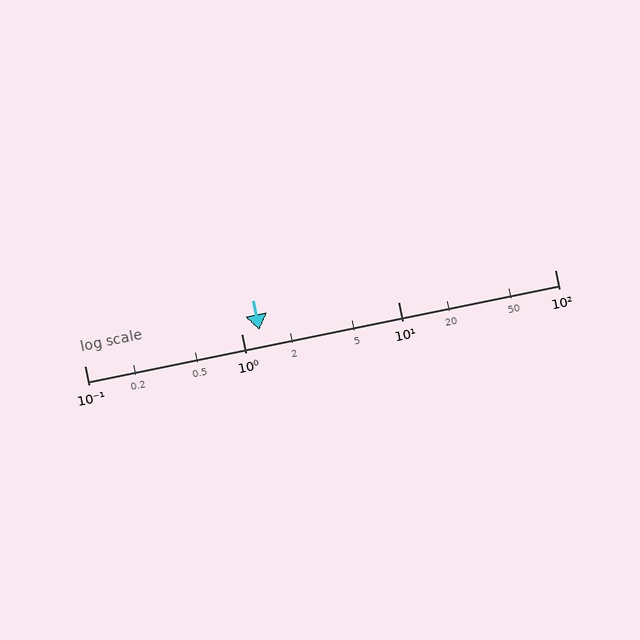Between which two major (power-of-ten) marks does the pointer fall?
The pointer is between 1 and 10.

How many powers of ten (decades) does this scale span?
The scale spans 3 decades, from 0.1 to 100.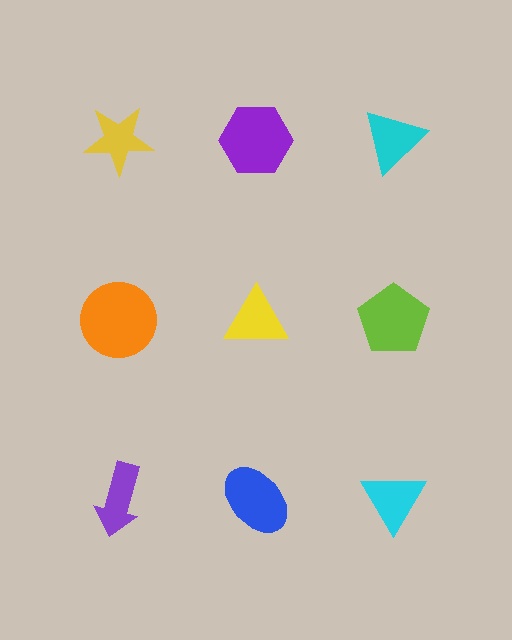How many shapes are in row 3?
3 shapes.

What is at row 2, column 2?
A yellow triangle.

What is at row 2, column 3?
A lime pentagon.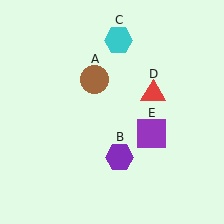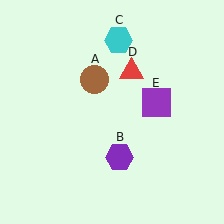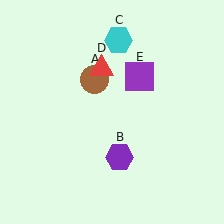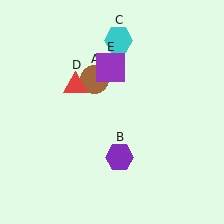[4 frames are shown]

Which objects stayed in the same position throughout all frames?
Brown circle (object A) and purple hexagon (object B) and cyan hexagon (object C) remained stationary.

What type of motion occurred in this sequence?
The red triangle (object D), purple square (object E) rotated counterclockwise around the center of the scene.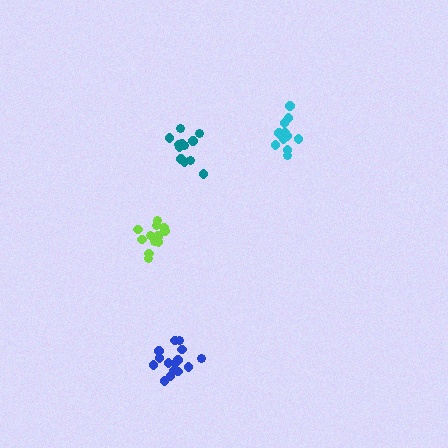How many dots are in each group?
Group 1: 13 dots, Group 2: 15 dots, Group 3: 12 dots, Group 4: 13 dots (53 total).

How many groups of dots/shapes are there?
There are 4 groups.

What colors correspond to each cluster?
The clusters are colored: cyan, blue, teal, lime.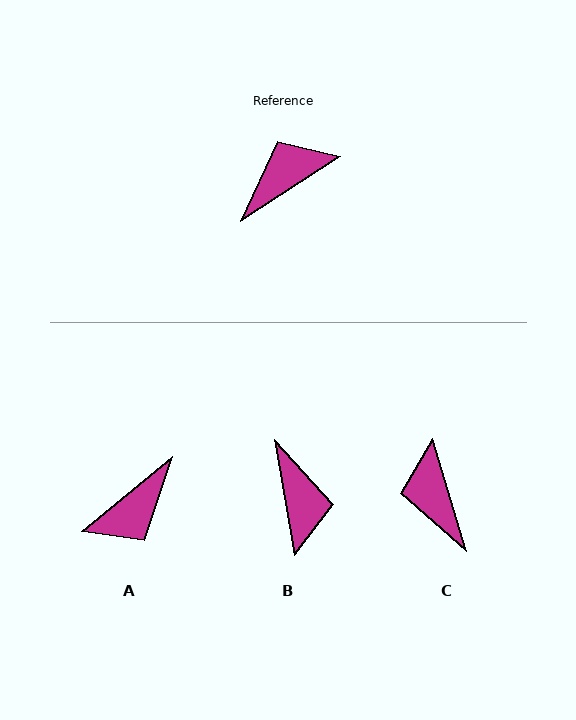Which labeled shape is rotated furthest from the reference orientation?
A, about 173 degrees away.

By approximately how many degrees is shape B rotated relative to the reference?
Approximately 113 degrees clockwise.